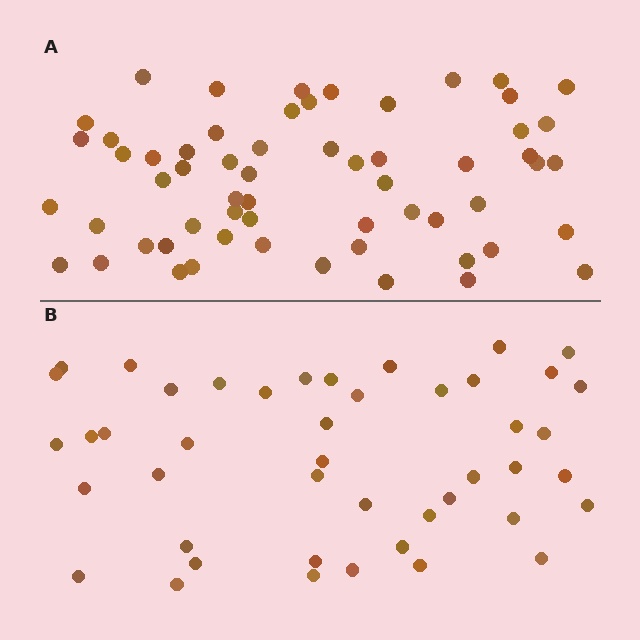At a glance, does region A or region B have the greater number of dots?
Region A (the top region) has more dots.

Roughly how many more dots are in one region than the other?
Region A has approximately 15 more dots than region B.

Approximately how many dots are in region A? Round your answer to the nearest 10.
About 60 dots.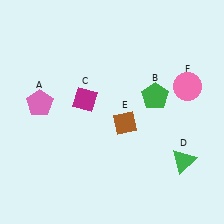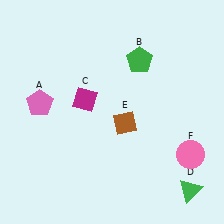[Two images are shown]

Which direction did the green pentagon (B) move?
The green pentagon (B) moved up.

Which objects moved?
The objects that moved are: the green pentagon (B), the green triangle (D), the pink circle (F).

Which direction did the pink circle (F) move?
The pink circle (F) moved down.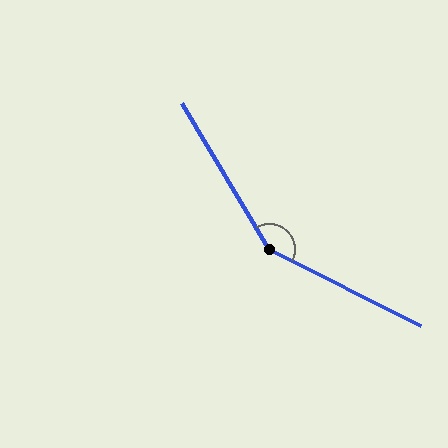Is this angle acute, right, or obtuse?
It is obtuse.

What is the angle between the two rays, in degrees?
Approximately 147 degrees.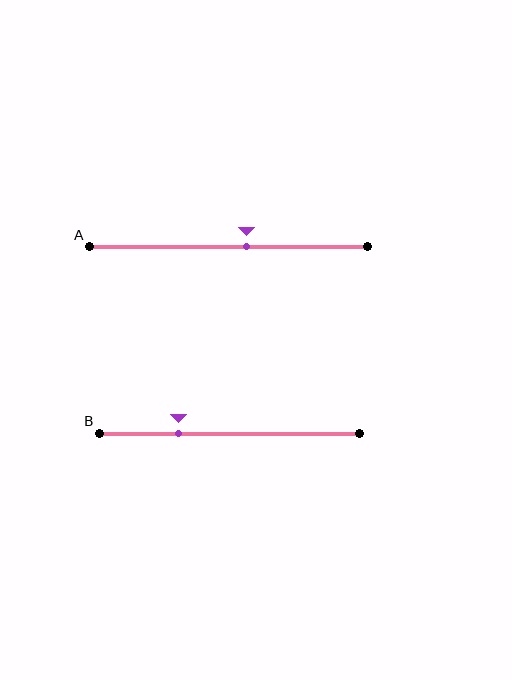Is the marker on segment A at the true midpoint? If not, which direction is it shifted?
No, the marker on segment A is shifted to the right by about 6% of the segment length.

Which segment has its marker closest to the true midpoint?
Segment A has its marker closest to the true midpoint.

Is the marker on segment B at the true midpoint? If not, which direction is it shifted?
No, the marker on segment B is shifted to the left by about 19% of the segment length.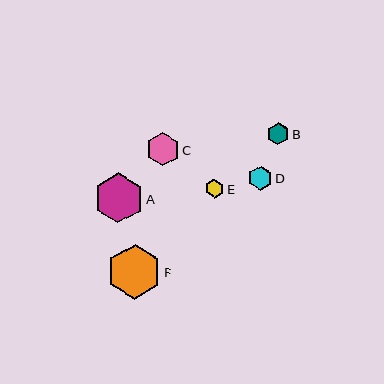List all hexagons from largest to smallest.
From largest to smallest: F, A, C, D, B, E.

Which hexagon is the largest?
Hexagon F is the largest with a size of approximately 55 pixels.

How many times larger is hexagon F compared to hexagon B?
Hexagon F is approximately 2.5 times the size of hexagon B.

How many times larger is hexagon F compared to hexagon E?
Hexagon F is approximately 2.8 times the size of hexagon E.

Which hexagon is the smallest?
Hexagon E is the smallest with a size of approximately 19 pixels.